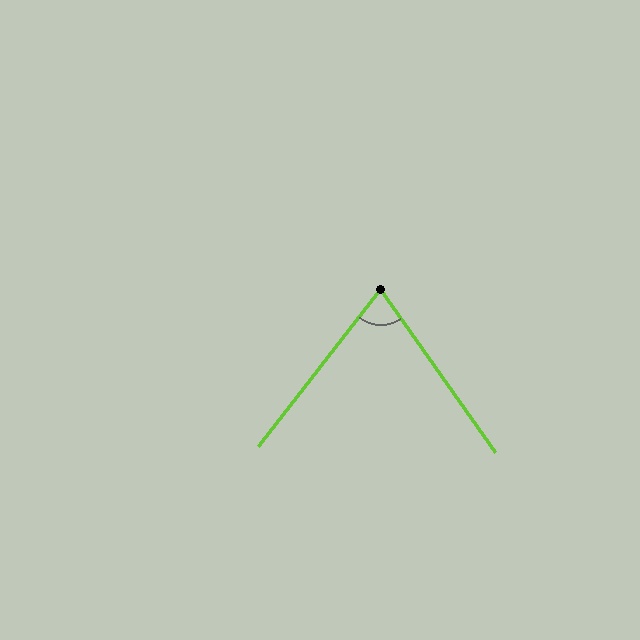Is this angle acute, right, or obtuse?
It is acute.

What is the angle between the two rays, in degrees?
Approximately 73 degrees.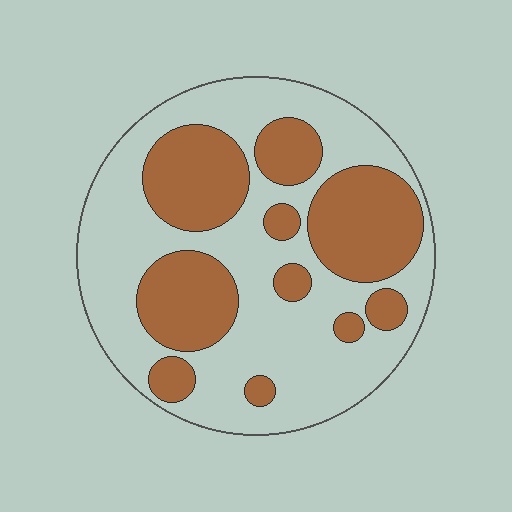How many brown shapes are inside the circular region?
10.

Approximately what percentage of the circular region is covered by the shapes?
Approximately 40%.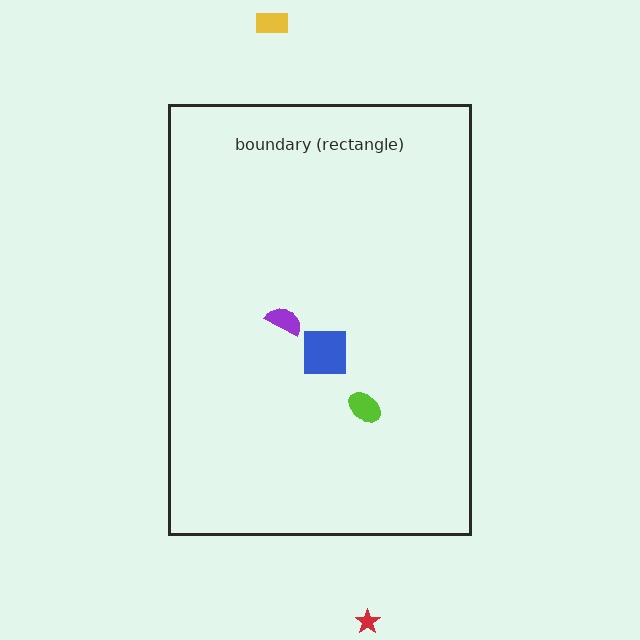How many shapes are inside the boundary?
3 inside, 2 outside.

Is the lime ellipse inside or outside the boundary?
Inside.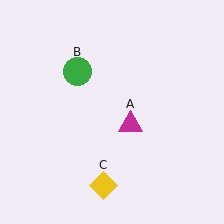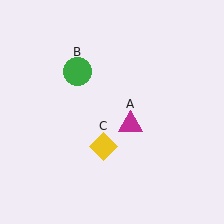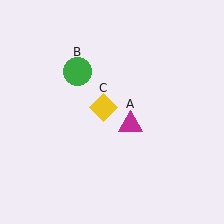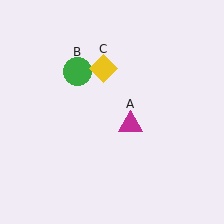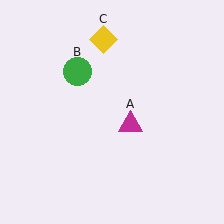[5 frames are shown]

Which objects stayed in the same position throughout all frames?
Magenta triangle (object A) and green circle (object B) remained stationary.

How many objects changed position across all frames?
1 object changed position: yellow diamond (object C).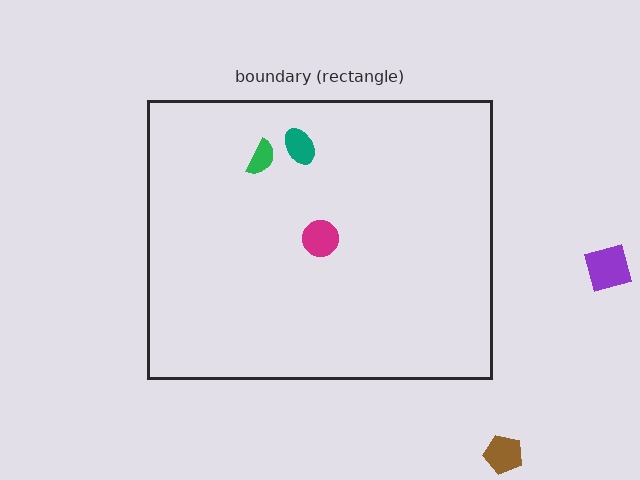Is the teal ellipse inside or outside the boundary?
Inside.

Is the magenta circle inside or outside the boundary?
Inside.